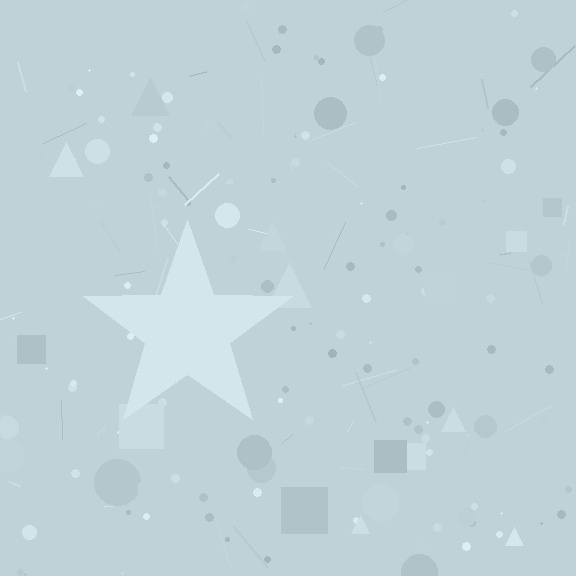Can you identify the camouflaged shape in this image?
The camouflaged shape is a star.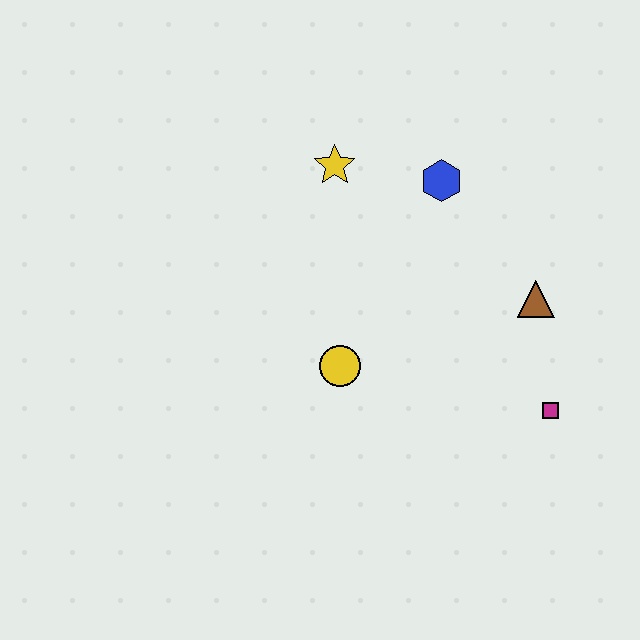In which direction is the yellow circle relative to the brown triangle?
The yellow circle is to the left of the brown triangle.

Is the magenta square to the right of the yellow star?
Yes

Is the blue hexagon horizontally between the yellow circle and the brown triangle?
Yes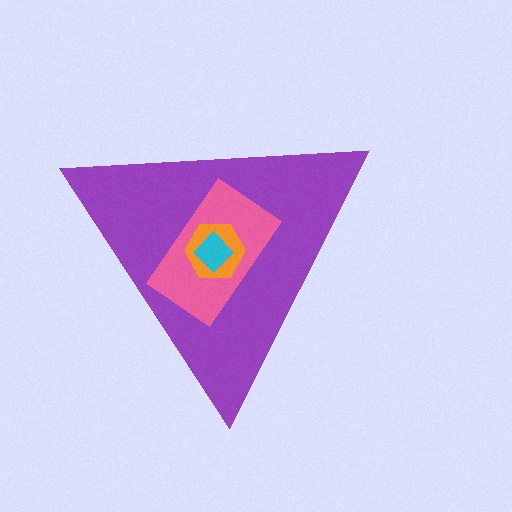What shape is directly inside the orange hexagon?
The cyan diamond.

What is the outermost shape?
The purple triangle.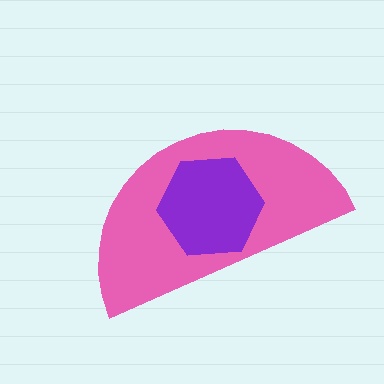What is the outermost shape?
The pink semicircle.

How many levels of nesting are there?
2.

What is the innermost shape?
The purple hexagon.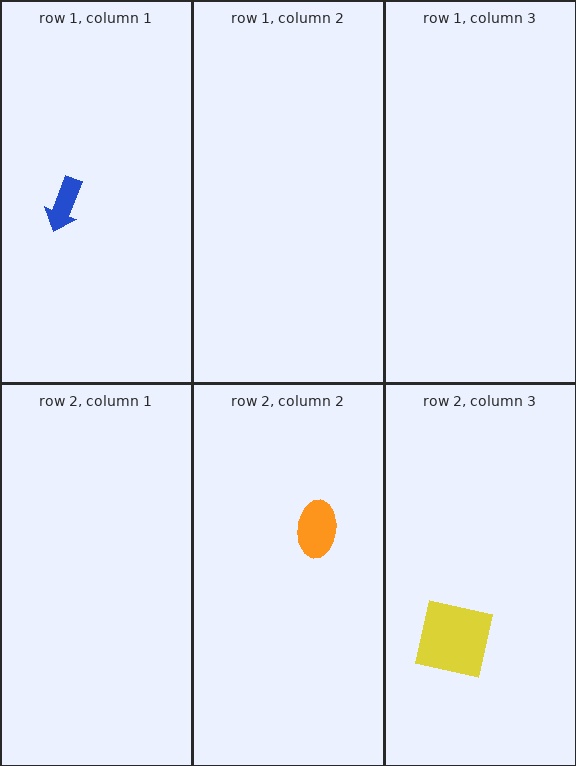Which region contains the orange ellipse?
The row 2, column 2 region.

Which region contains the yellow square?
The row 2, column 3 region.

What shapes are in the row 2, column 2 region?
The orange ellipse.